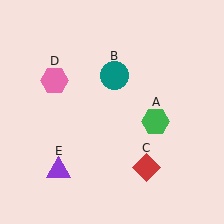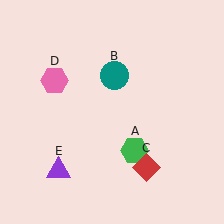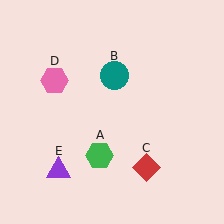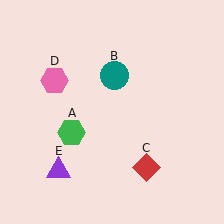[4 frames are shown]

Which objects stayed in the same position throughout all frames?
Teal circle (object B) and red diamond (object C) and pink hexagon (object D) and purple triangle (object E) remained stationary.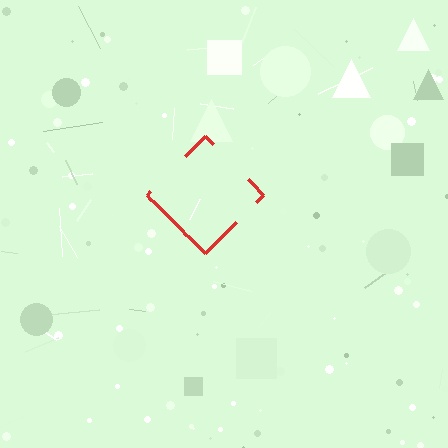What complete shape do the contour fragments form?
The contour fragments form a diamond.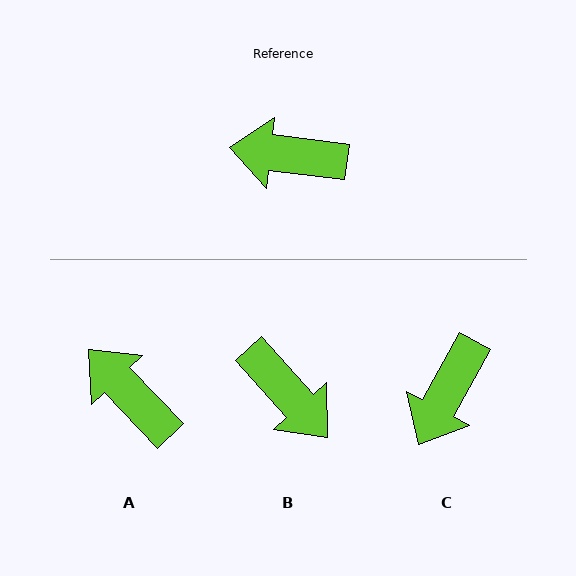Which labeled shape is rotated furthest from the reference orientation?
B, about 138 degrees away.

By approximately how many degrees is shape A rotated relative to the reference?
Approximately 40 degrees clockwise.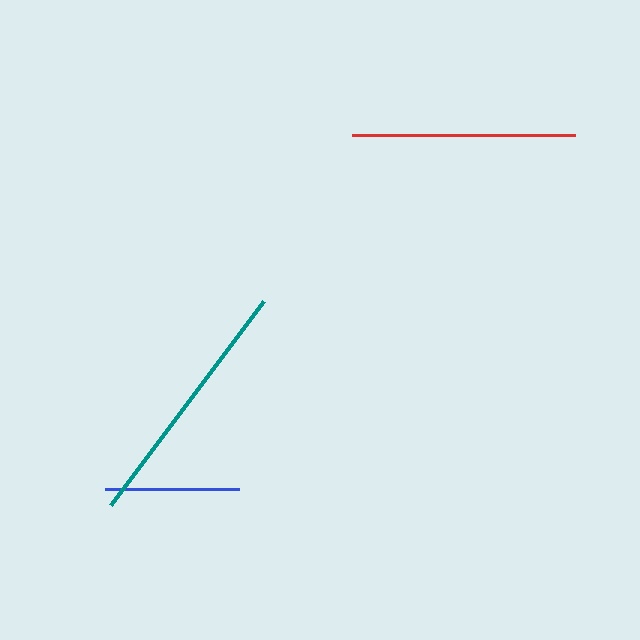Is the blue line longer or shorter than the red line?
The red line is longer than the blue line.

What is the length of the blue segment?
The blue segment is approximately 134 pixels long.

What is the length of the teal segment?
The teal segment is approximately 255 pixels long.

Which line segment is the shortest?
The blue line is the shortest at approximately 134 pixels.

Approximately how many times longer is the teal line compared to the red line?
The teal line is approximately 1.1 times the length of the red line.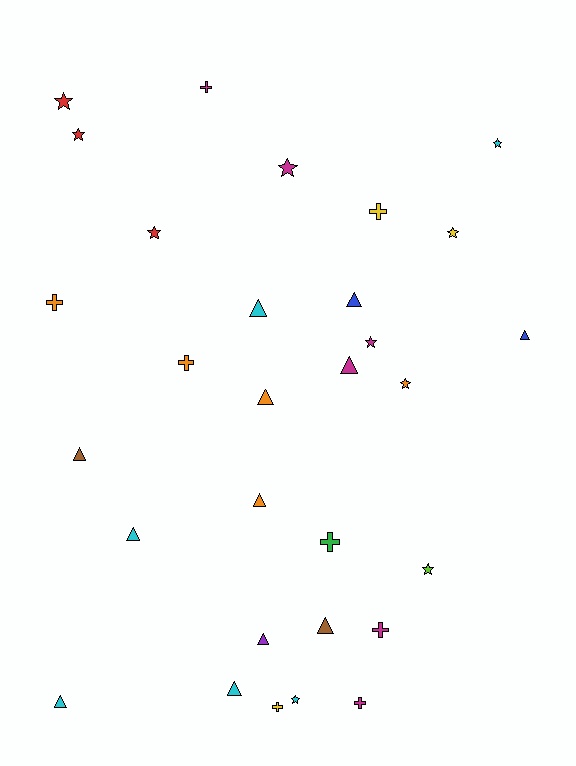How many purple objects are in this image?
There is 1 purple object.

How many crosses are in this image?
There are 8 crosses.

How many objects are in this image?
There are 30 objects.